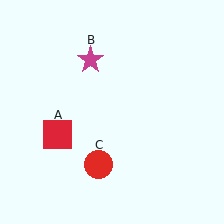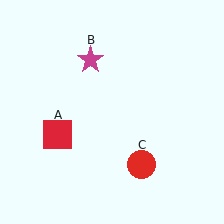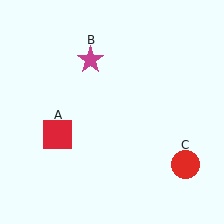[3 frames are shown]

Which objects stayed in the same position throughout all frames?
Red square (object A) and magenta star (object B) remained stationary.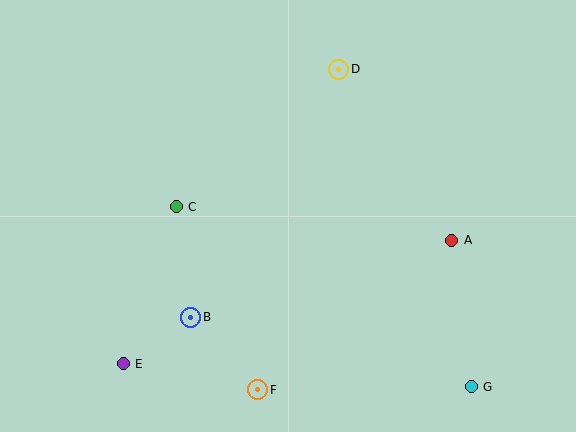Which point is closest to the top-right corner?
Point D is closest to the top-right corner.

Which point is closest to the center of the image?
Point C at (176, 207) is closest to the center.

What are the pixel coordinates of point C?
Point C is at (176, 207).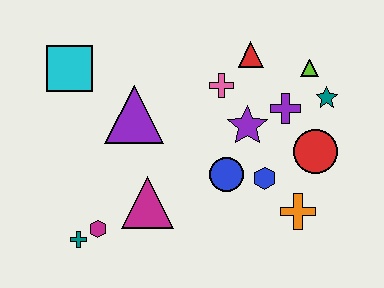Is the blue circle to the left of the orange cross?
Yes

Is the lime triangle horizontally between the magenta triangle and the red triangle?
No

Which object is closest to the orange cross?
The blue hexagon is closest to the orange cross.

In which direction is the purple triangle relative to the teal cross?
The purple triangle is above the teal cross.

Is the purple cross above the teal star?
No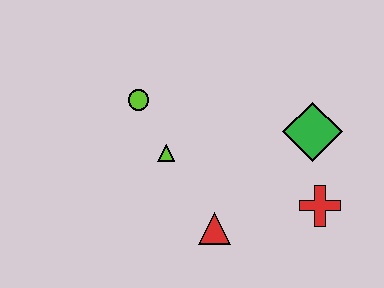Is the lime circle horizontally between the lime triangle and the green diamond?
No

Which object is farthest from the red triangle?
The lime circle is farthest from the red triangle.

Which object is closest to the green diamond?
The red cross is closest to the green diamond.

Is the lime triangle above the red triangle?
Yes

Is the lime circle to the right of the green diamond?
No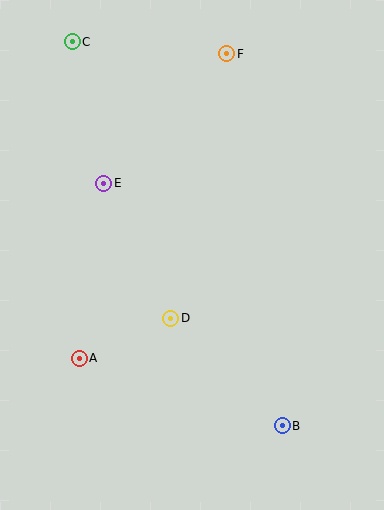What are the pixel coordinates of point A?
Point A is at (79, 358).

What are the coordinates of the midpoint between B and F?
The midpoint between B and F is at (255, 240).